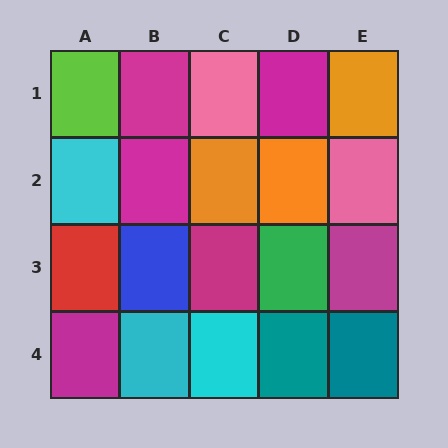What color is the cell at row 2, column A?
Cyan.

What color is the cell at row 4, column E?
Teal.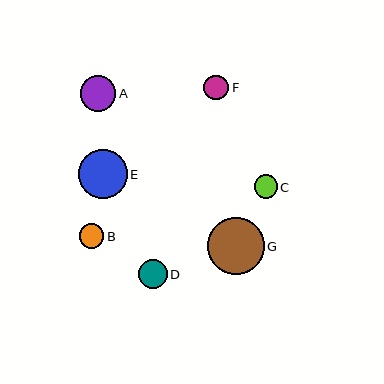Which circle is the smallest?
Circle C is the smallest with a size of approximately 23 pixels.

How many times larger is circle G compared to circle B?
Circle G is approximately 2.3 times the size of circle B.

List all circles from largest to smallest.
From largest to smallest: G, E, A, D, F, B, C.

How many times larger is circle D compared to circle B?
Circle D is approximately 1.2 times the size of circle B.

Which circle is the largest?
Circle G is the largest with a size of approximately 57 pixels.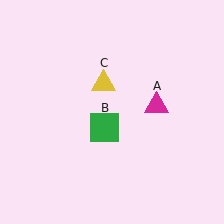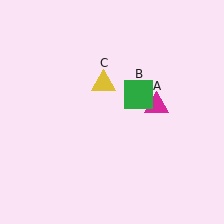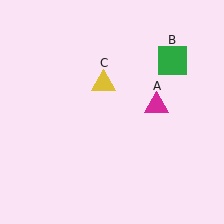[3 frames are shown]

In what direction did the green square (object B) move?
The green square (object B) moved up and to the right.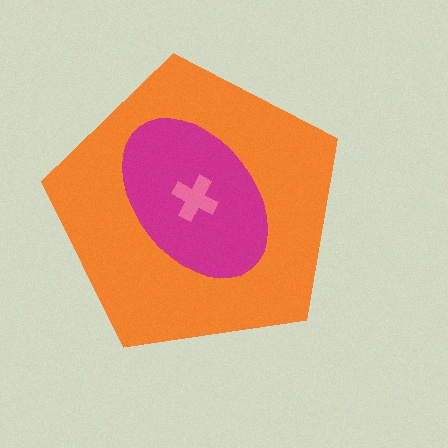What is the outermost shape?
The orange pentagon.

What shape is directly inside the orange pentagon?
The magenta ellipse.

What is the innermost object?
The pink cross.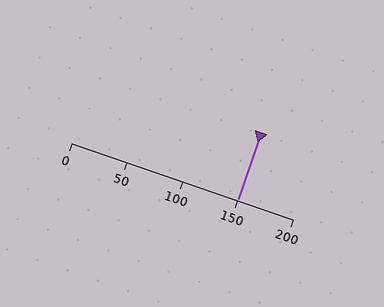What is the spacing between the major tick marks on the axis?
The major ticks are spaced 50 apart.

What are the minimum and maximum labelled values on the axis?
The axis runs from 0 to 200.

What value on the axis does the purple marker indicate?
The marker indicates approximately 150.